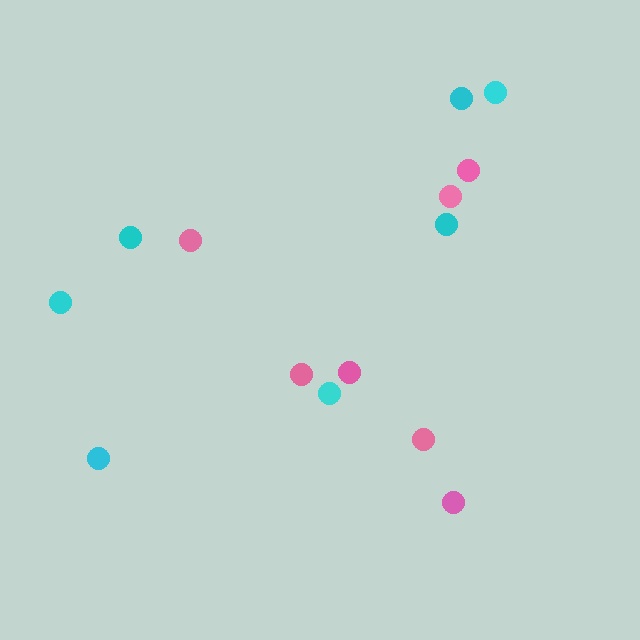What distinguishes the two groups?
There are 2 groups: one group of pink circles (7) and one group of cyan circles (7).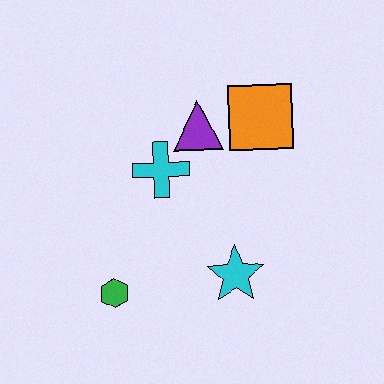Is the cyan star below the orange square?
Yes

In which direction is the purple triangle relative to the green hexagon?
The purple triangle is above the green hexagon.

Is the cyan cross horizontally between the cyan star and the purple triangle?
No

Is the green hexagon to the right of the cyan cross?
No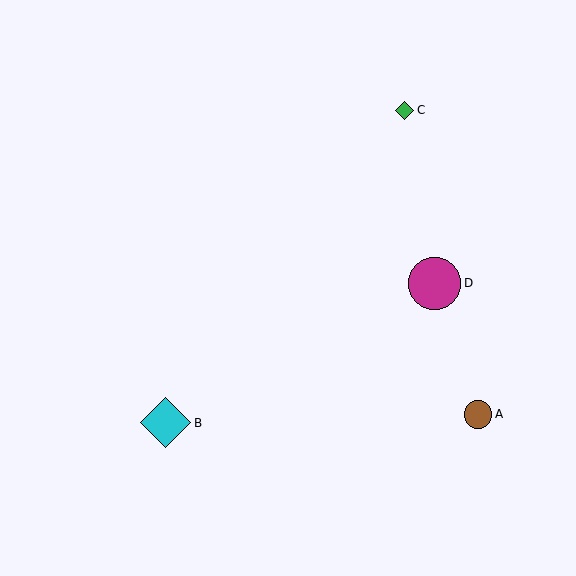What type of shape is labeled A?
Shape A is a brown circle.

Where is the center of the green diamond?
The center of the green diamond is at (405, 110).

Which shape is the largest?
The magenta circle (labeled D) is the largest.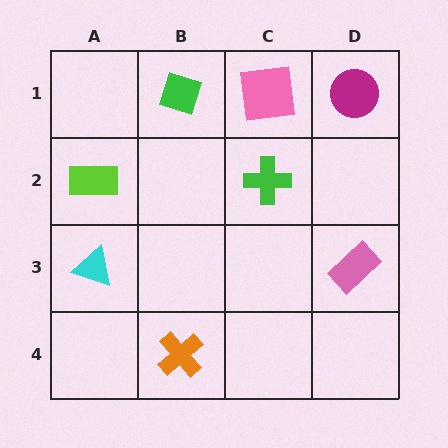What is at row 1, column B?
A green diamond.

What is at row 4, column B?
An orange cross.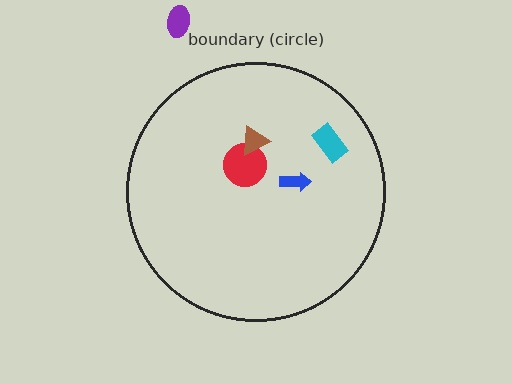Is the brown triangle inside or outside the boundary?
Inside.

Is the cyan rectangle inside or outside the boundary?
Inside.